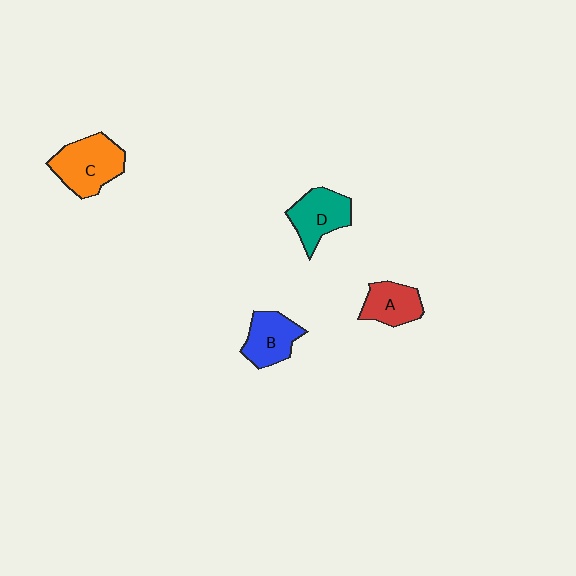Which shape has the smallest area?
Shape A (red).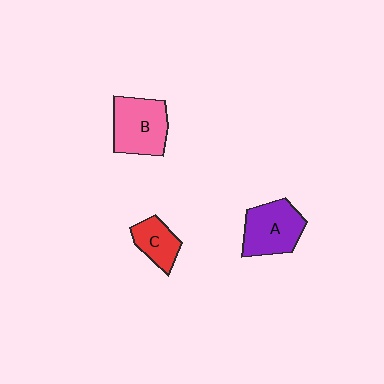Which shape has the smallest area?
Shape C (red).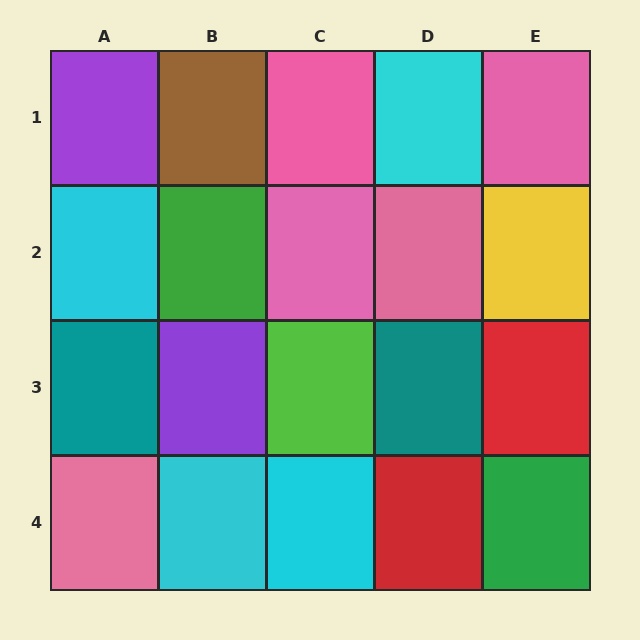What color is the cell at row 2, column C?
Pink.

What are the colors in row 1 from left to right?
Purple, brown, pink, cyan, pink.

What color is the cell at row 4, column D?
Red.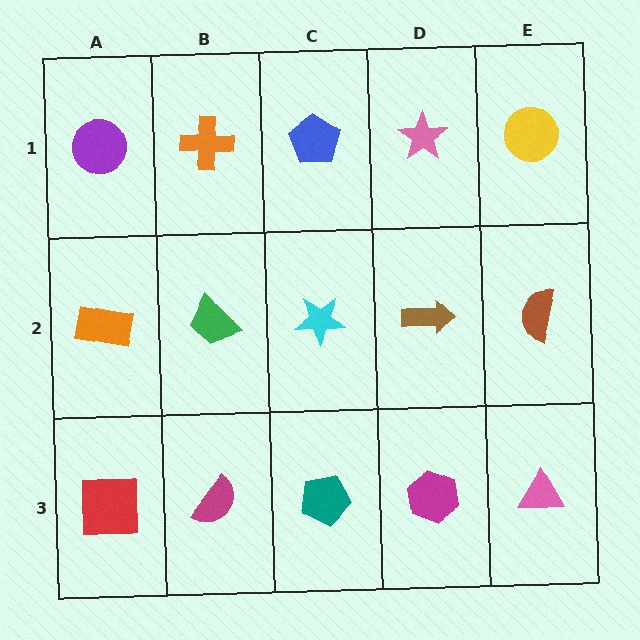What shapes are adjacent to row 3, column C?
A cyan star (row 2, column C), a magenta semicircle (row 3, column B), a magenta hexagon (row 3, column D).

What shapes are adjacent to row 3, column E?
A brown semicircle (row 2, column E), a magenta hexagon (row 3, column D).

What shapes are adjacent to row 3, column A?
An orange rectangle (row 2, column A), a magenta semicircle (row 3, column B).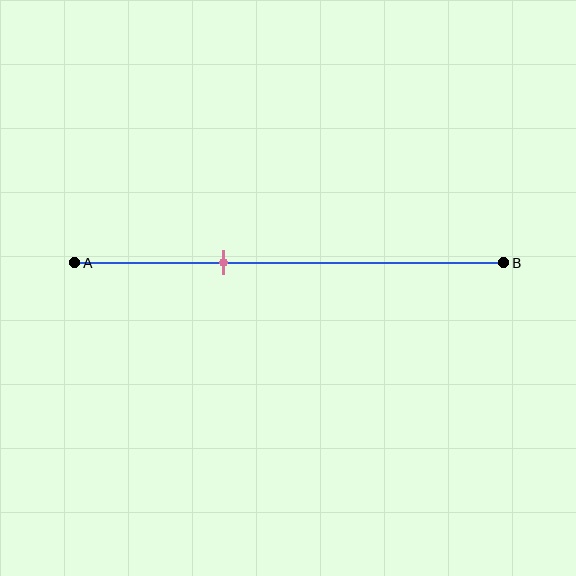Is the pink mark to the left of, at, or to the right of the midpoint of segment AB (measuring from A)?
The pink mark is to the left of the midpoint of segment AB.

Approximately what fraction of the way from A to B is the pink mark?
The pink mark is approximately 35% of the way from A to B.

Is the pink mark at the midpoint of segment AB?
No, the mark is at about 35% from A, not at the 50% midpoint.